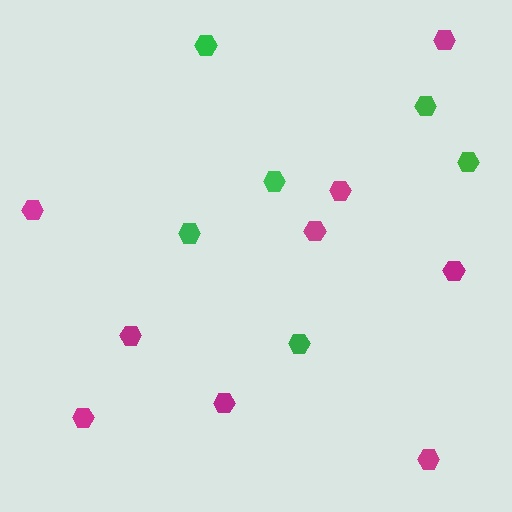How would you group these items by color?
There are 2 groups: one group of green hexagons (6) and one group of magenta hexagons (9).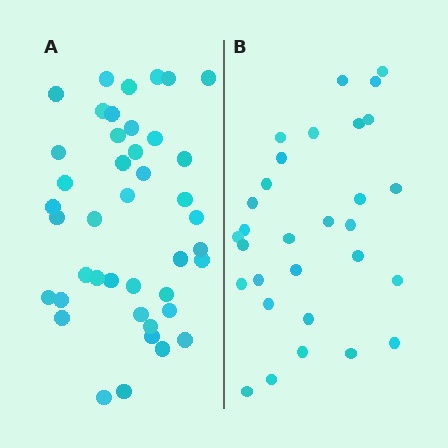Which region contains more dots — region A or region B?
Region A (the left region) has more dots.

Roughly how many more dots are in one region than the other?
Region A has roughly 12 or so more dots than region B.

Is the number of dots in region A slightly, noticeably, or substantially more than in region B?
Region A has noticeably more, but not dramatically so. The ratio is roughly 1.4 to 1.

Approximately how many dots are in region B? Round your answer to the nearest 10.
About 30 dots.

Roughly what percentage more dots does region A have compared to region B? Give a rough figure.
About 40% more.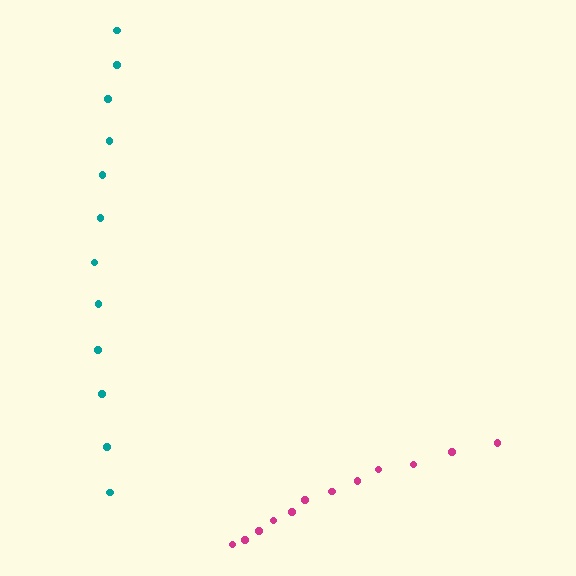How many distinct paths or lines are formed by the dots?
There are 2 distinct paths.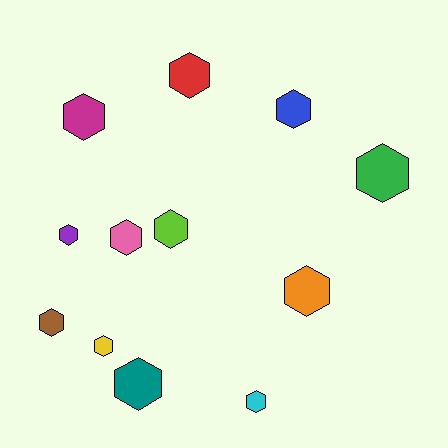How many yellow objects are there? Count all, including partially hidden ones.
There is 1 yellow object.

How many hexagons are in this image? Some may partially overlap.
There are 12 hexagons.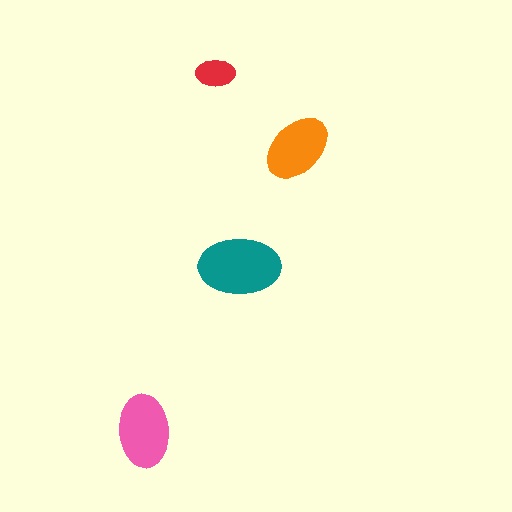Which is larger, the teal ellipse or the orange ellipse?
The teal one.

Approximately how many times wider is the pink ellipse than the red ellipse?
About 2 times wider.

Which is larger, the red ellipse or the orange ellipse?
The orange one.